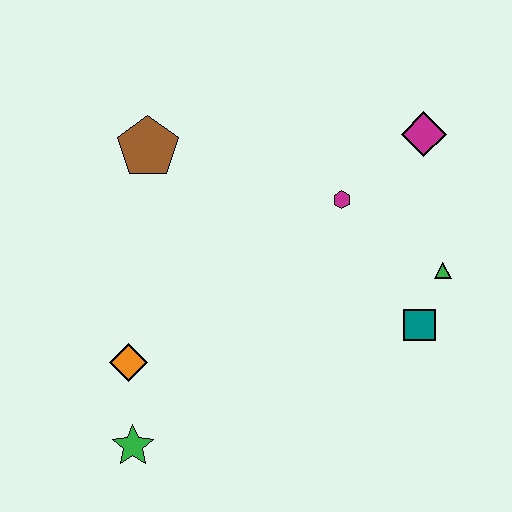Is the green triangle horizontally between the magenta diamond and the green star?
No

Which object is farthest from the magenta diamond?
The green star is farthest from the magenta diamond.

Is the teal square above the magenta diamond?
No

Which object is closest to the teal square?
The green triangle is closest to the teal square.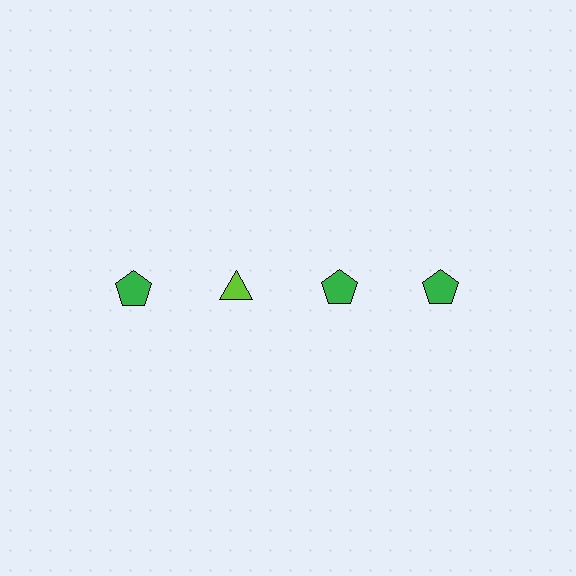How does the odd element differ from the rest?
It differs in both color (lime instead of green) and shape (triangle instead of pentagon).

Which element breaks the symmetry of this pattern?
The lime triangle in the top row, second from left column breaks the symmetry. All other shapes are green pentagons.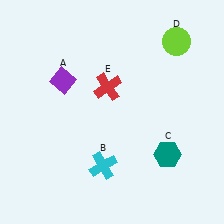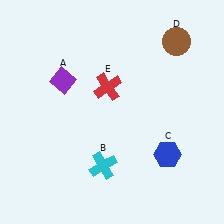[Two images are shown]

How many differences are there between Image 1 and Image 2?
There are 2 differences between the two images.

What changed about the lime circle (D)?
In Image 1, D is lime. In Image 2, it changed to brown.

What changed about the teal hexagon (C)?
In Image 1, C is teal. In Image 2, it changed to blue.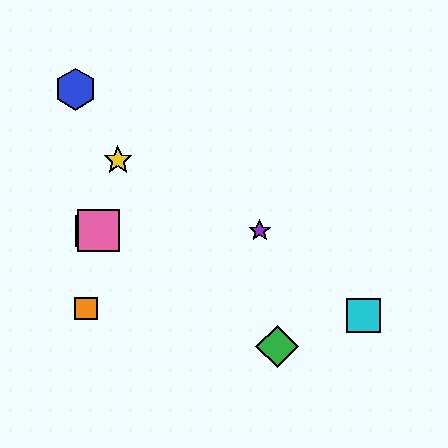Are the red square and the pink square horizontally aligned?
Yes, both are at y≈231.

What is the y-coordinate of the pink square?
The pink square is at y≈231.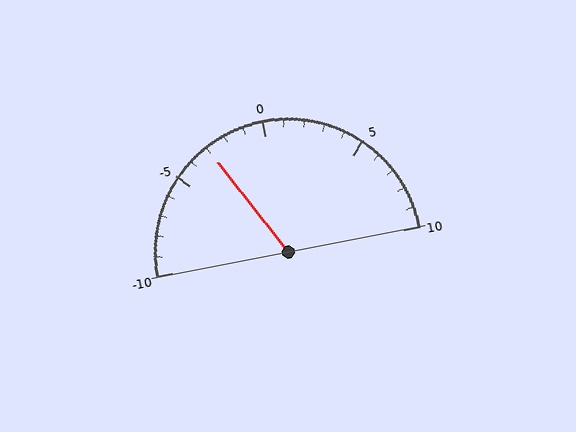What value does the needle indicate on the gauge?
The needle indicates approximately -3.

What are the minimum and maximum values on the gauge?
The gauge ranges from -10 to 10.